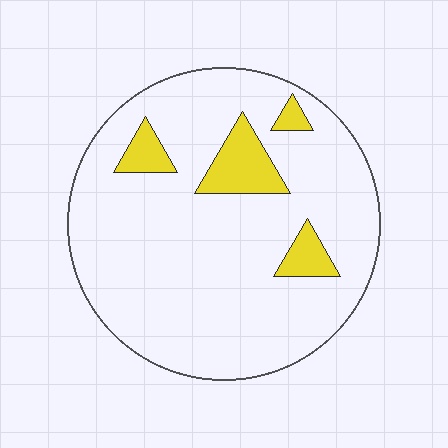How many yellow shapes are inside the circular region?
4.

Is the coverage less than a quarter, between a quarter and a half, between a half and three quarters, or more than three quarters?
Less than a quarter.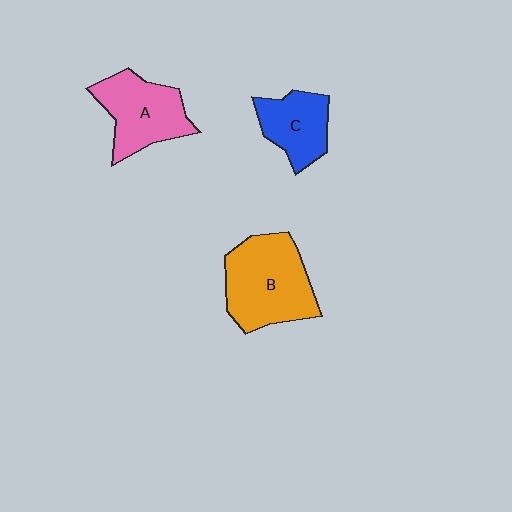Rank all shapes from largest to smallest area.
From largest to smallest: B (orange), A (pink), C (blue).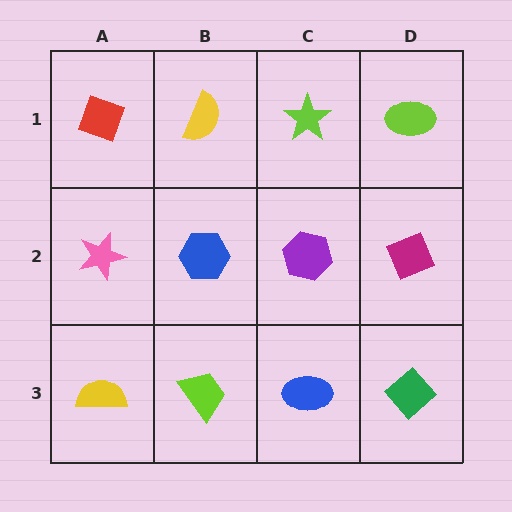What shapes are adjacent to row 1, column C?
A purple hexagon (row 2, column C), a yellow semicircle (row 1, column B), a lime ellipse (row 1, column D).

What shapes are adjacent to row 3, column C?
A purple hexagon (row 2, column C), a lime trapezoid (row 3, column B), a green diamond (row 3, column D).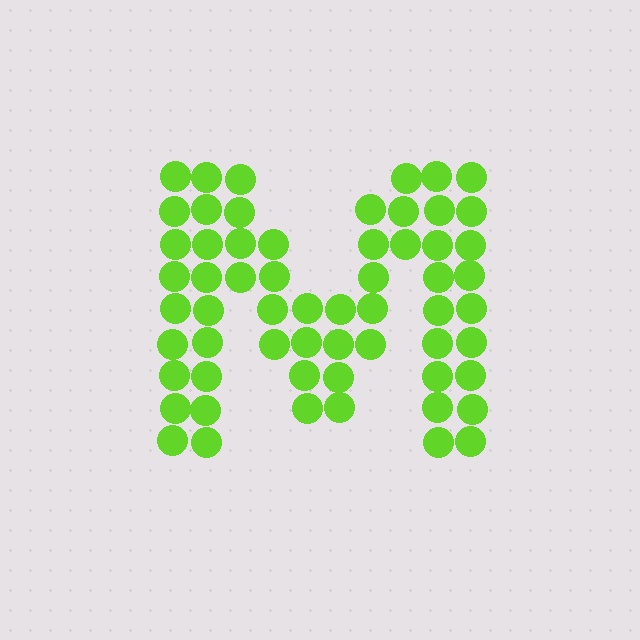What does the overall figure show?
The overall figure shows the letter M.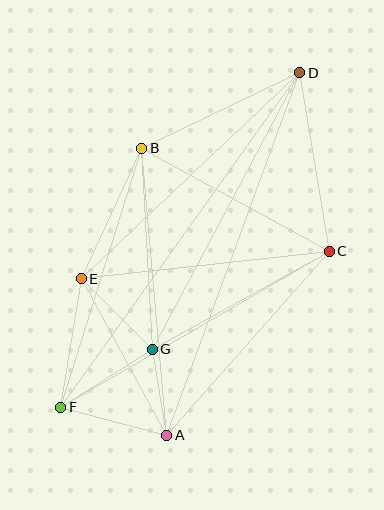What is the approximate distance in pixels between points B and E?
The distance between B and E is approximately 144 pixels.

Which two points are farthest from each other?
Points D and F are farthest from each other.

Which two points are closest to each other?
Points A and G are closest to each other.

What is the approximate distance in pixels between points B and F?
The distance between B and F is approximately 272 pixels.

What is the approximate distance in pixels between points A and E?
The distance between A and E is approximately 178 pixels.